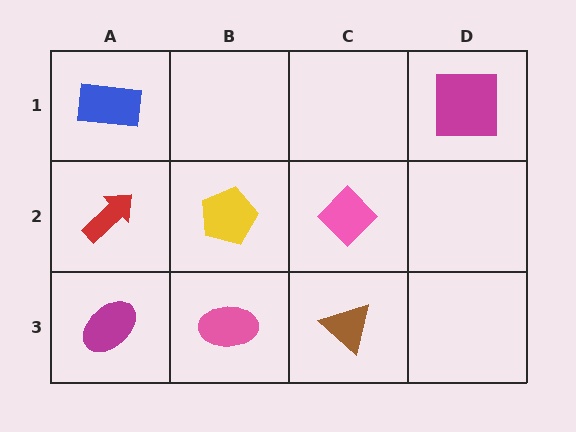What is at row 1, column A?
A blue rectangle.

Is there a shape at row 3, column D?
No, that cell is empty.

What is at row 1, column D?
A magenta square.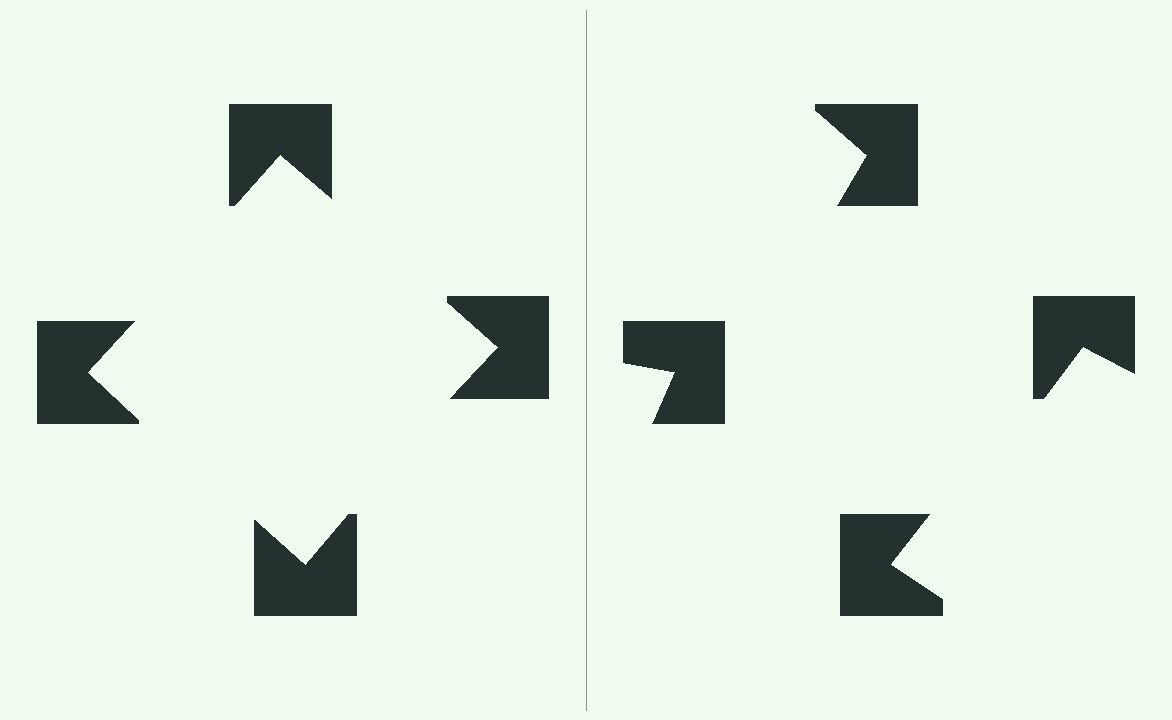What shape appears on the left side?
An illusory square.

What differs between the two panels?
The notched squares are positioned identically on both sides; only the wedge orientations differ. On the left they align to a square; on the right they are misaligned.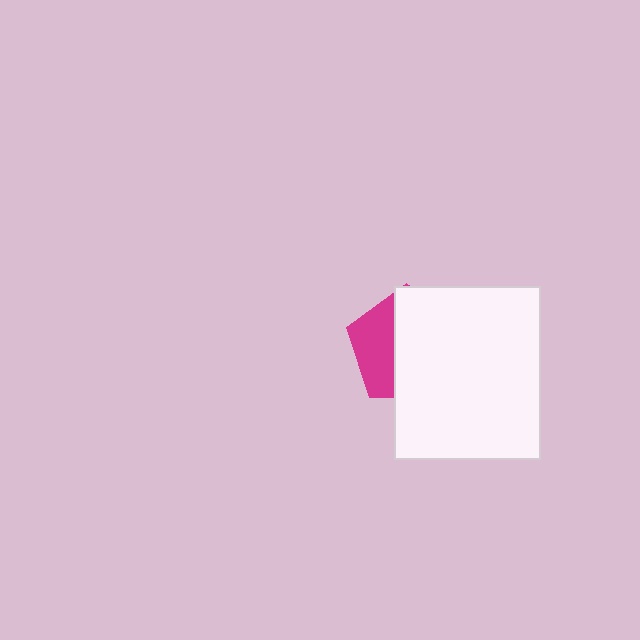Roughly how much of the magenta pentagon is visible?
A small part of it is visible (roughly 35%).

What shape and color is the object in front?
The object in front is a white rectangle.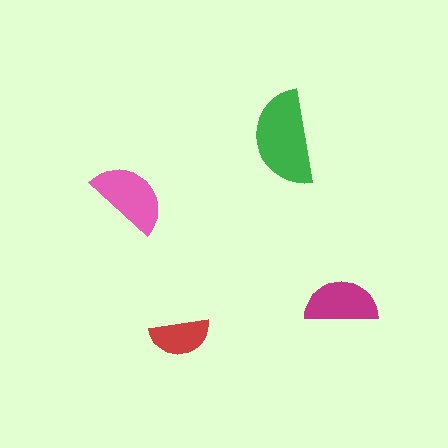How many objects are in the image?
There are 4 objects in the image.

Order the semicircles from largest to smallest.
the green one, the pink one, the magenta one, the red one.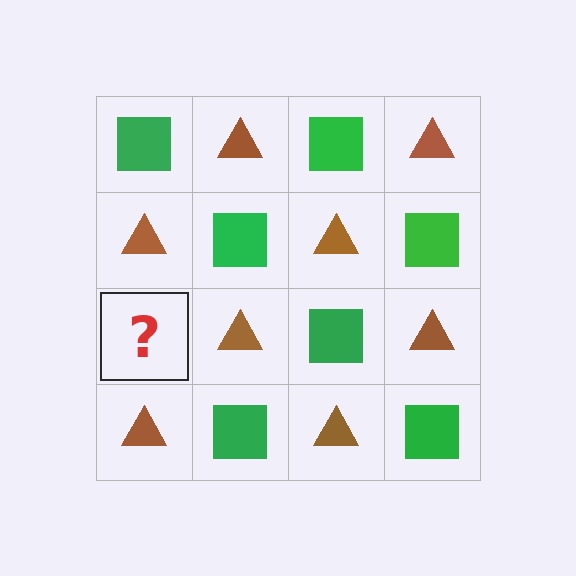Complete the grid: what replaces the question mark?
The question mark should be replaced with a green square.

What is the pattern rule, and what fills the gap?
The rule is that it alternates green square and brown triangle in a checkerboard pattern. The gap should be filled with a green square.